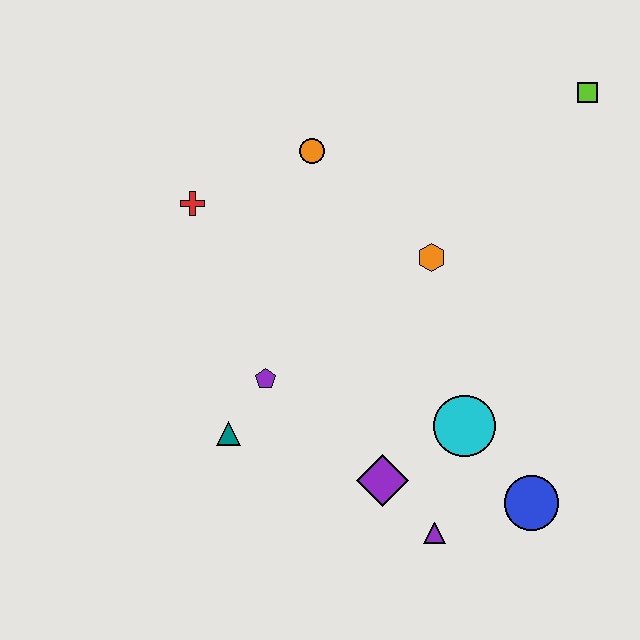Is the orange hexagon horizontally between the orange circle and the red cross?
No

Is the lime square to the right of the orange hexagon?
Yes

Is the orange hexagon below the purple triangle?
No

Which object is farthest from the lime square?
The teal triangle is farthest from the lime square.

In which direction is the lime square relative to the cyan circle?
The lime square is above the cyan circle.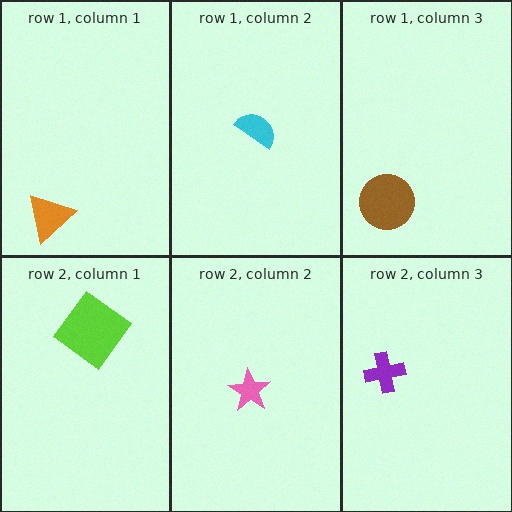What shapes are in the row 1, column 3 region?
The brown circle.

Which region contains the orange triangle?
The row 1, column 1 region.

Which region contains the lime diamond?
The row 2, column 1 region.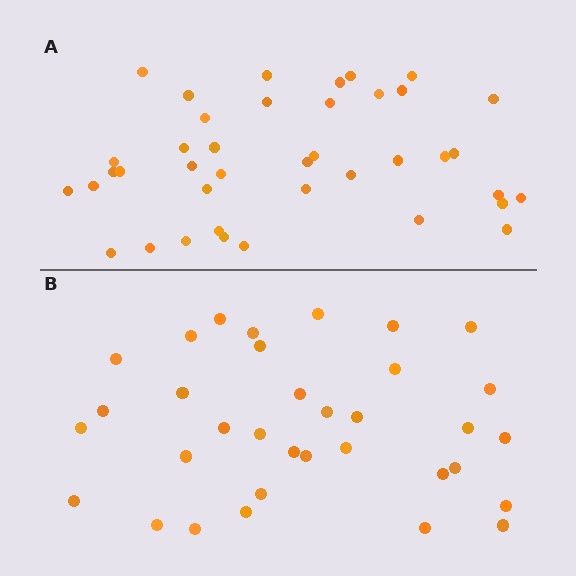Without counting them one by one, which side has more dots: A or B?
Region A (the top region) has more dots.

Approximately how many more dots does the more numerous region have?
Region A has about 6 more dots than region B.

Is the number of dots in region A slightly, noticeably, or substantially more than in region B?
Region A has only slightly more — the two regions are fairly close. The ratio is roughly 1.2 to 1.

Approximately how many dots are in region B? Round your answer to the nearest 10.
About 30 dots. (The exact count is 34, which rounds to 30.)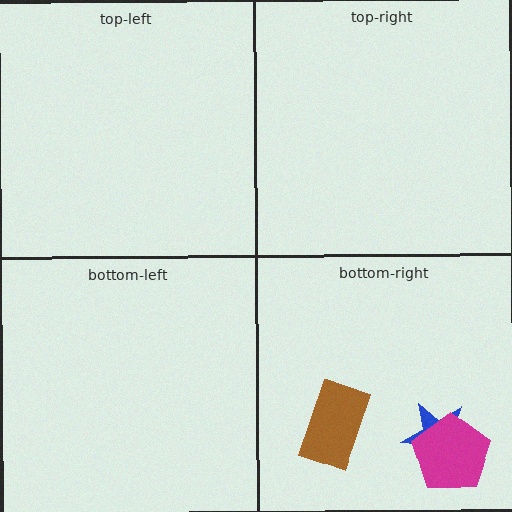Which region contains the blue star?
The bottom-right region.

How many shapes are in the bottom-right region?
3.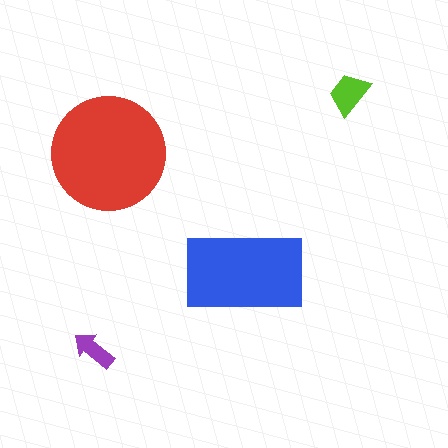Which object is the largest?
The red circle.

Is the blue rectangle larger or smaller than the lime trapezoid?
Larger.